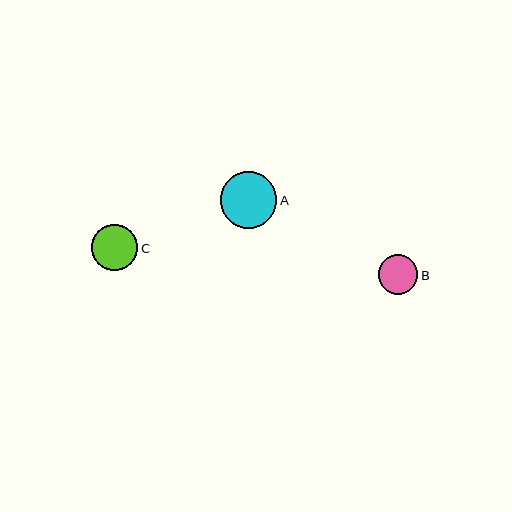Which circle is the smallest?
Circle B is the smallest with a size of approximately 40 pixels.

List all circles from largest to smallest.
From largest to smallest: A, C, B.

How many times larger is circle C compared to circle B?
Circle C is approximately 1.1 times the size of circle B.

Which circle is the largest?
Circle A is the largest with a size of approximately 56 pixels.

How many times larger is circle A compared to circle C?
Circle A is approximately 1.2 times the size of circle C.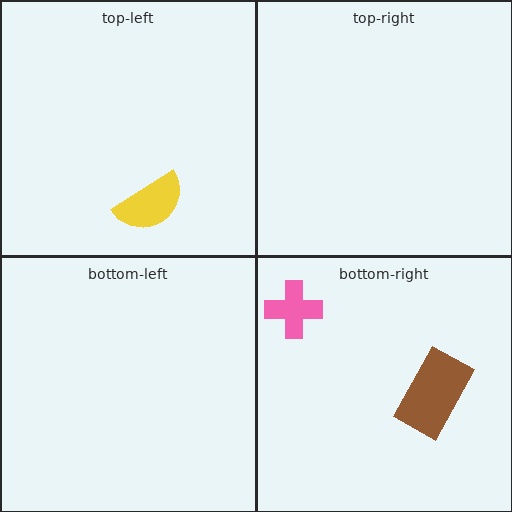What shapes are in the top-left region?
The yellow semicircle.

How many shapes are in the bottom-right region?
2.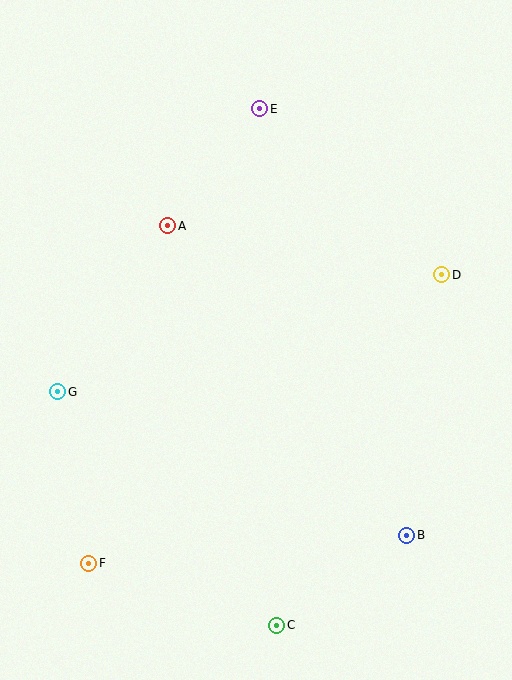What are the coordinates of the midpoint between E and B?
The midpoint between E and B is at (333, 322).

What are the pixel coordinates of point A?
Point A is at (168, 226).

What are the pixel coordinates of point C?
Point C is at (277, 625).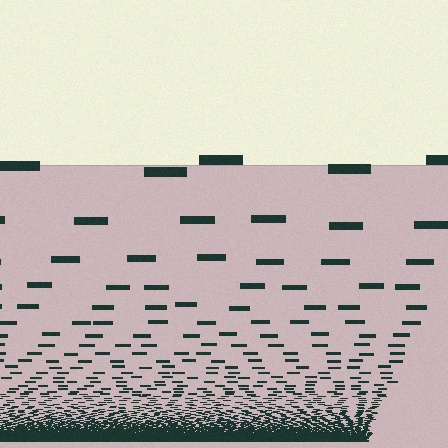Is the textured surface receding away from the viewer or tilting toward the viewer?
The surface appears to tilt toward the viewer. Texture elements get larger and sparser toward the top.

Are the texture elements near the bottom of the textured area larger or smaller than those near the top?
Smaller. The gradient is inverted — elements near the bottom are smaller and denser.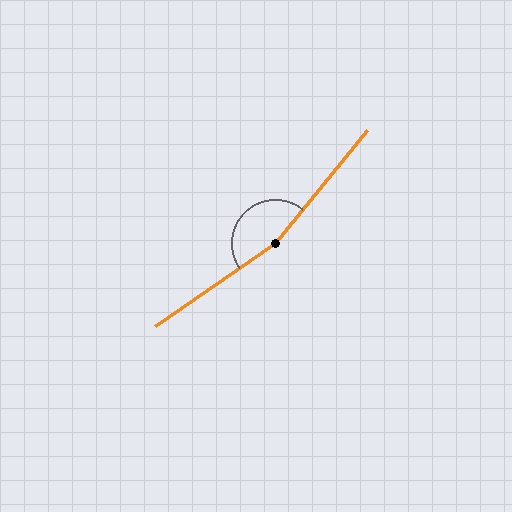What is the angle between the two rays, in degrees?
Approximately 164 degrees.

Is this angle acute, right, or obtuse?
It is obtuse.